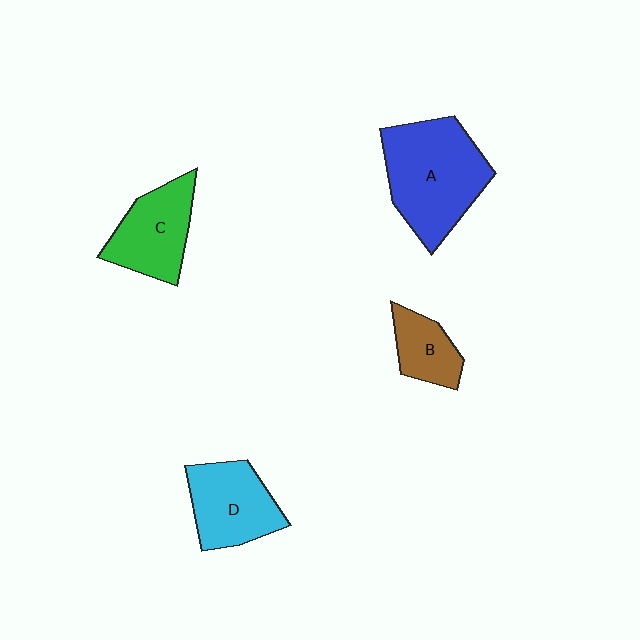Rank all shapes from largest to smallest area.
From largest to smallest: A (blue), D (cyan), C (green), B (brown).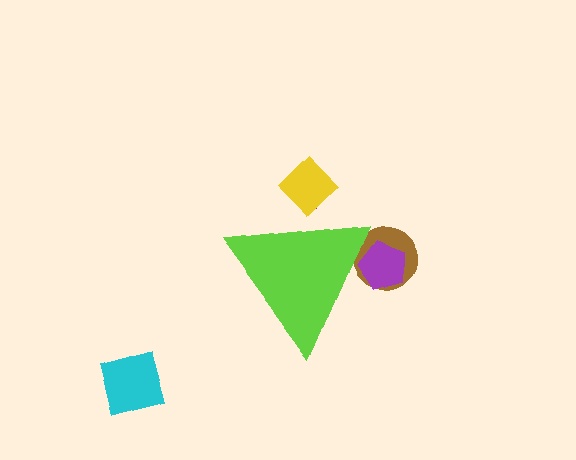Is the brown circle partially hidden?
Yes, the brown circle is partially hidden behind the lime triangle.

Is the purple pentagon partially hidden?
Yes, the purple pentagon is partially hidden behind the lime triangle.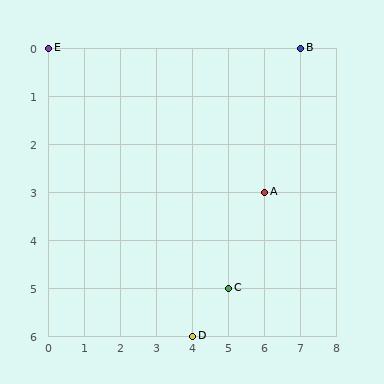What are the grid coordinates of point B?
Point B is at grid coordinates (7, 0).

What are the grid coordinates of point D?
Point D is at grid coordinates (4, 6).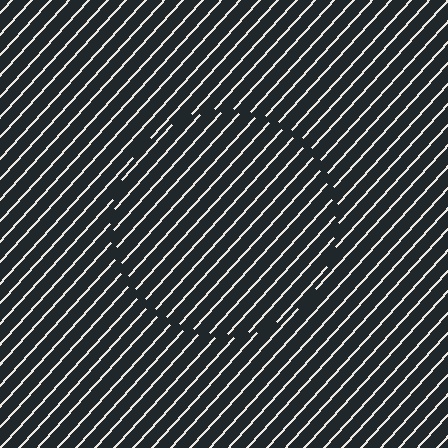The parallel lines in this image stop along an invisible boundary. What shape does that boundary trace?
An illusory circle. The interior of the shape contains the same grating, shifted by half a period — the contour is defined by the phase discontinuity where line-ends from the inner and outer gratings abut.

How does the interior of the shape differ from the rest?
The interior of the shape contains the same grating, shifted by half a period — the contour is defined by the phase discontinuity where line-ends from the inner and outer gratings abut.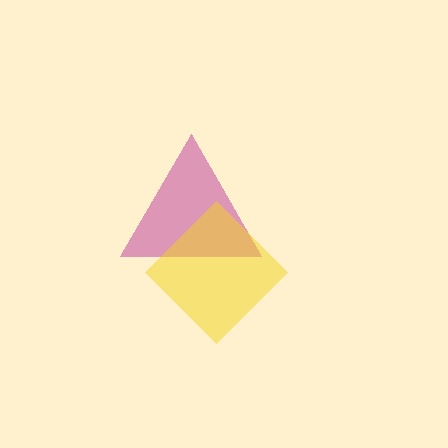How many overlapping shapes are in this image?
There are 2 overlapping shapes in the image.